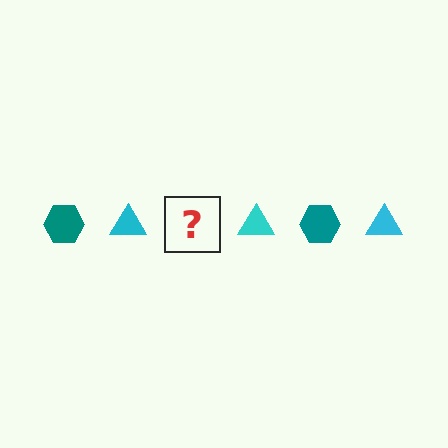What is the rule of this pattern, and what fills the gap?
The rule is that the pattern alternates between teal hexagon and cyan triangle. The gap should be filled with a teal hexagon.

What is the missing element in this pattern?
The missing element is a teal hexagon.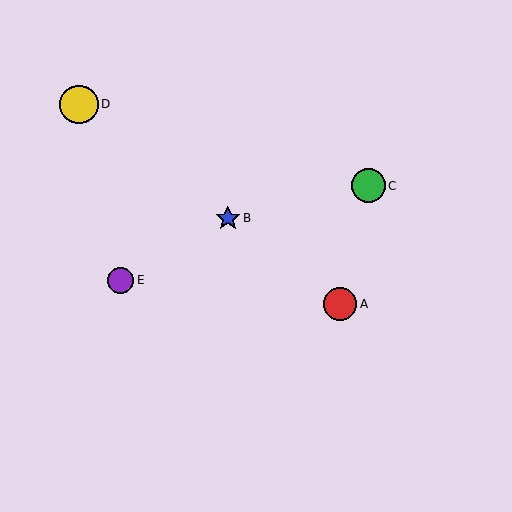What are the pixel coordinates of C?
Object C is at (369, 186).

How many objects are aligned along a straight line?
3 objects (A, B, D) are aligned along a straight line.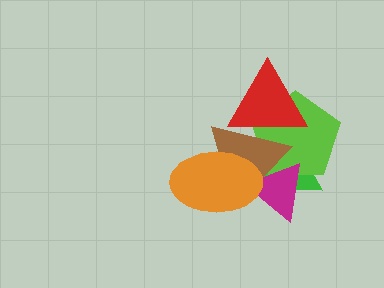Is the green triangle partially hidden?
Yes, it is partially covered by another shape.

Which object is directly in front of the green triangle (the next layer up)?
The lime pentagon is directly in front of the green triangle.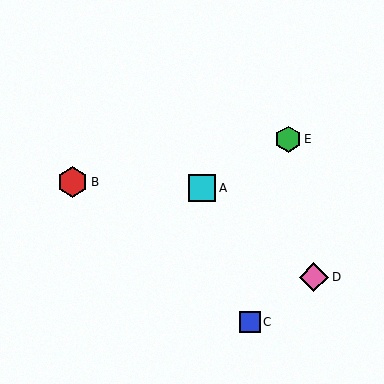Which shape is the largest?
The red hexagon (labeled B) is the largest.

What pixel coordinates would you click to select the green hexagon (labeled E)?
Click at (288, 139) to select the green hexagon E.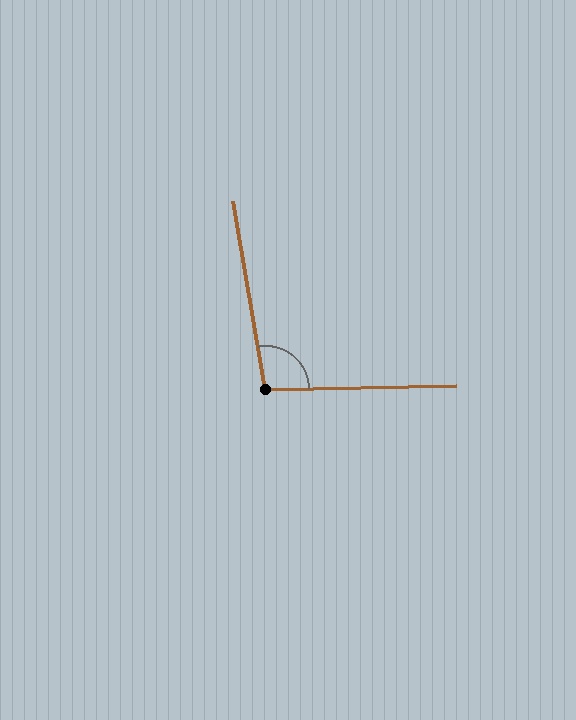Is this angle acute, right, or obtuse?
It is obtuse.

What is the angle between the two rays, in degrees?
Approximately 99 degrees.